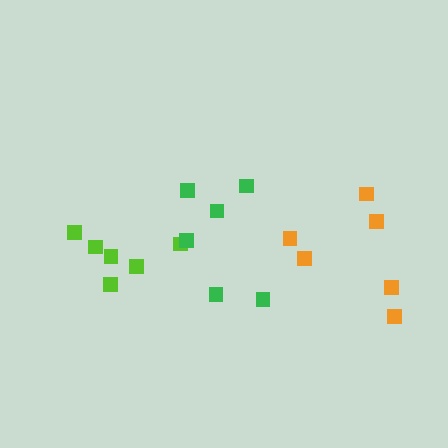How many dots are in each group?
Group 1: 6 dots, Group 2: 6 dots, Group 3: 6 dots (18 total).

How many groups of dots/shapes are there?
There are 3 groups.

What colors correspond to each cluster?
The clusters are colored: lime, green, orange.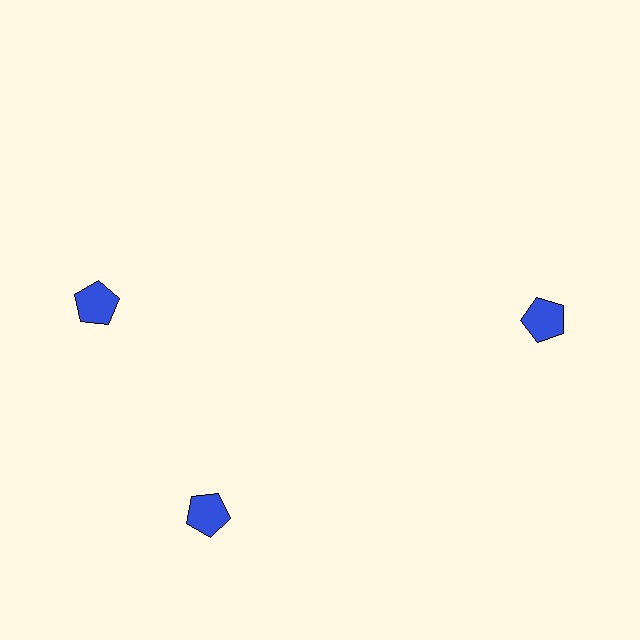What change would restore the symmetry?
The symmetry would be restored by rotating it back into even spacing with its neighbors so that all 3 pentagons sit at equal angles and equal distance from the center.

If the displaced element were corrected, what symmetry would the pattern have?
It would have 3-fold rotational symmetry — the pattern would map onto itself every 120 degrees.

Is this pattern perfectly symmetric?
No. The 3 blue pentagons are arranged in a ring, but one element near the 11 o'clock position is rotated out of alignment along the ring, breaking the 3-fold rotational symmetry.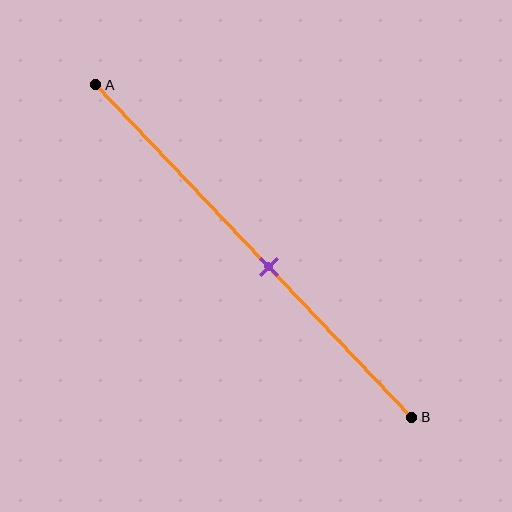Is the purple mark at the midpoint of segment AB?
No, the mark is at about 55% from A, not at the 50% midpoint.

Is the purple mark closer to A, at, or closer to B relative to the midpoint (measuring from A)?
The purple mark is closer to point B than the midpoint of segment AB.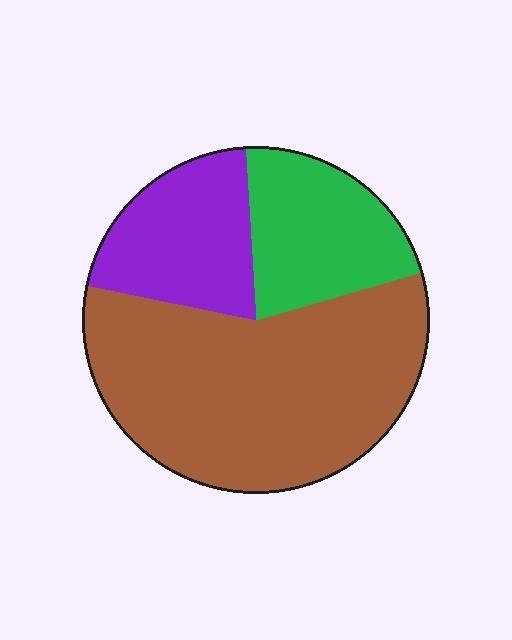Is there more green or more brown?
Brown.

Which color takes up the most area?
Brown, at roughly 60%.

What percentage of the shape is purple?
Purple covers about 20% of the shape.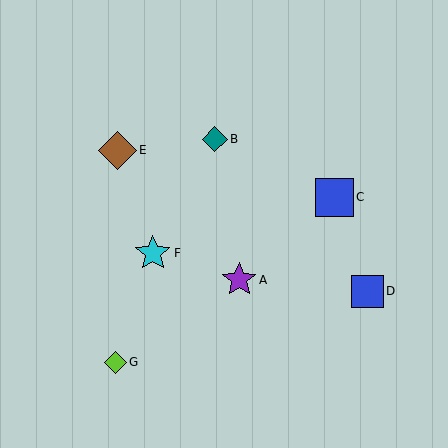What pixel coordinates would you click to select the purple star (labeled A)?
Click at (239, 280) to select the purple star A.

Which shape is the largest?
The brown diamond (labeled E) is the largest.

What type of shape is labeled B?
Shape B is a teal diamond.